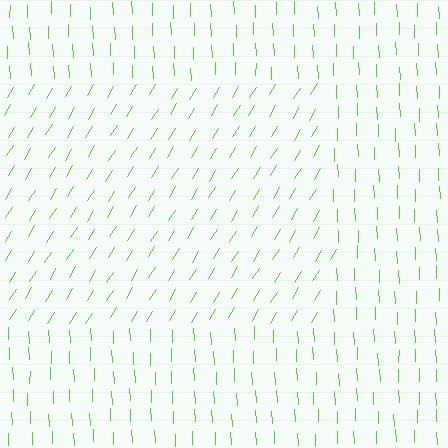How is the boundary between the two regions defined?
The boundary is defined purely by a change in line orientation (approximately 33 degrees difference). All lines are the same color and thickness.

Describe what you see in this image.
The image is filled with small lime line segments. A rectangle region in the image has lines oriented differently from the surrounding lines, creating a visible texture boundary.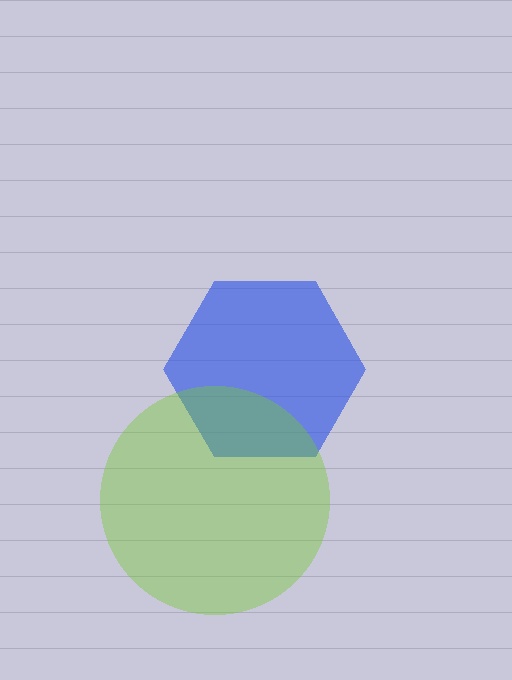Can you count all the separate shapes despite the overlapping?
Yes, there are 2 separate shapes.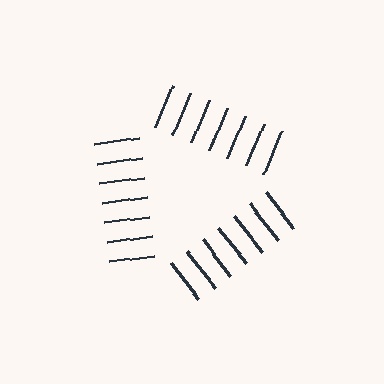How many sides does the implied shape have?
3 sides — the line-ends trace a triangle.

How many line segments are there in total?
21 — 7 along each of the 3 edges.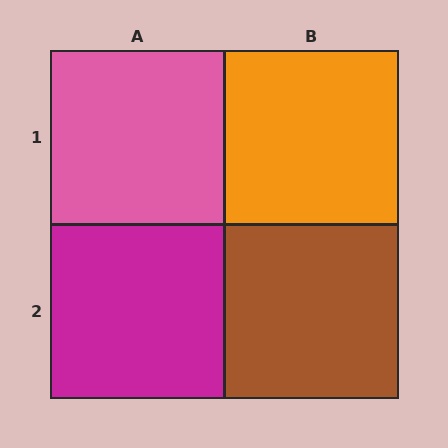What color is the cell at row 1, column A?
Pink.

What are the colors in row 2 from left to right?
Magenta, brown.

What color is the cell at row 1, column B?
Orange.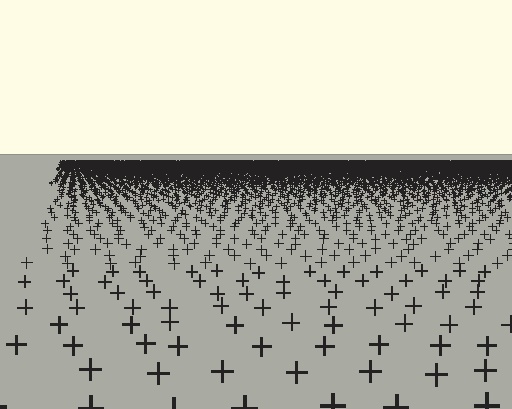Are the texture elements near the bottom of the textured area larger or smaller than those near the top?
Larger. Near the bottom, elements are closer to the viewer and appear at a bigger on-screen size.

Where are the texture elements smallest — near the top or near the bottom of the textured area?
Near the top.